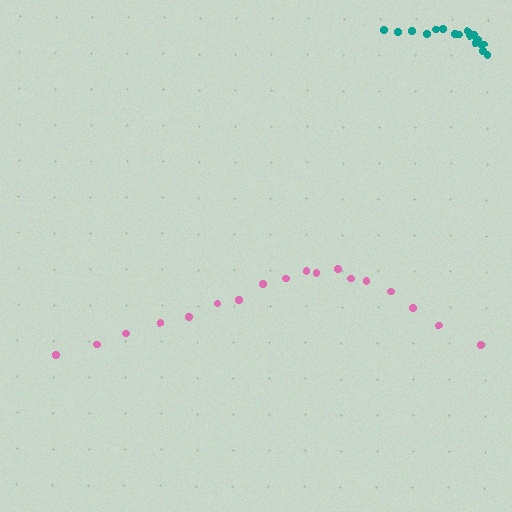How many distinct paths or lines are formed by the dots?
There are 2 distinct paths.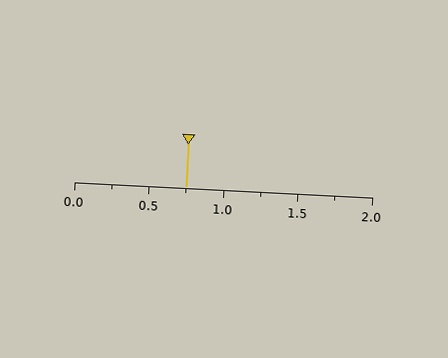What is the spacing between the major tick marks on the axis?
The major ticks are spaced 0.5 apart.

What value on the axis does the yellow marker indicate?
The marker indicates approximately 0.75.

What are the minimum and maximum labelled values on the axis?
The axis runs from 0.0 to 2.0.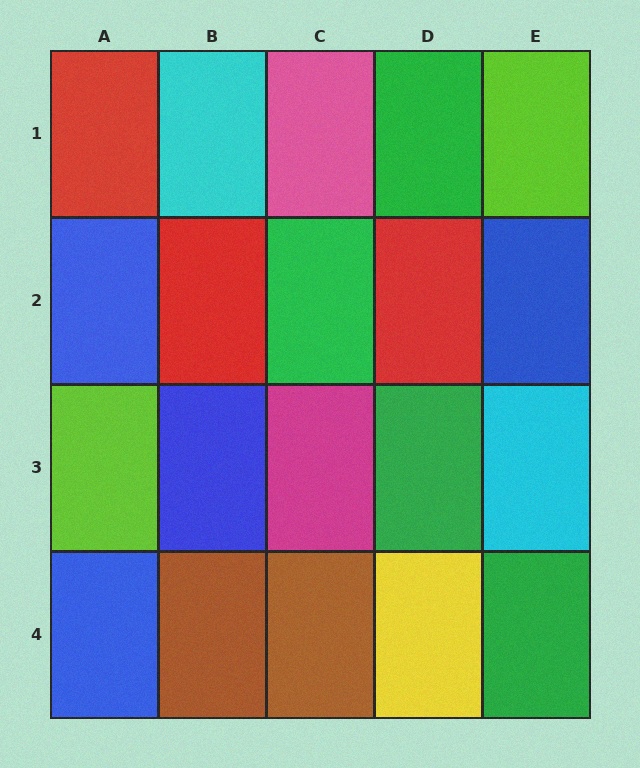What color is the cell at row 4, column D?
Yellow.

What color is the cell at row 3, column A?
Lime.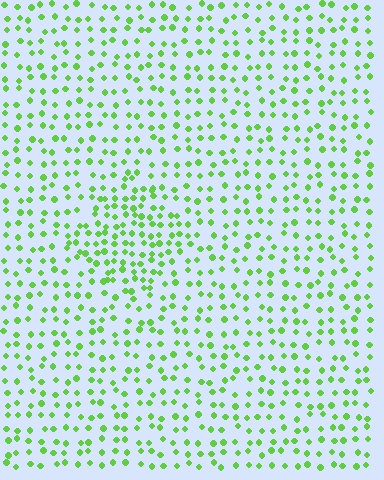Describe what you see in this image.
The image contains small lime elements arranged at two different densities. A diamond-shaped region is visible where the elements are more densely packed than the surrounding area.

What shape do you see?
I see a diamond.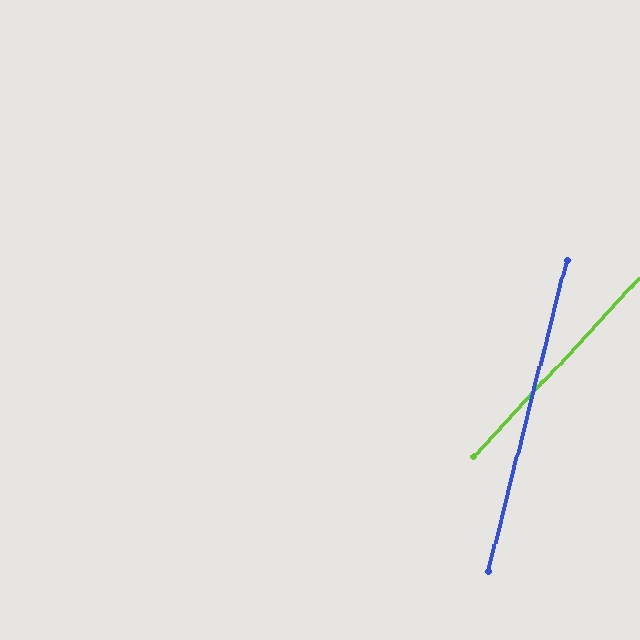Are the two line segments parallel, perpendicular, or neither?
Neither parallel nor perpendicular — they differ by about 29°.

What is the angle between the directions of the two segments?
Approximately 29 degrees.